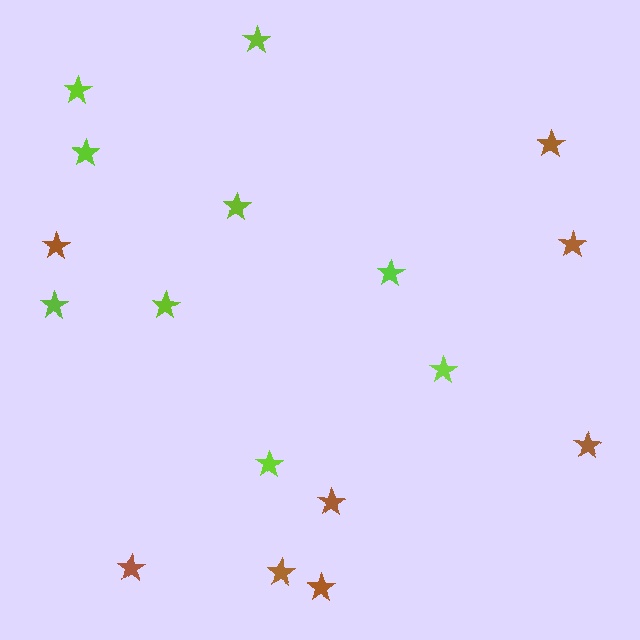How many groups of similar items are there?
There are 2 groups: one group of lime stars (9) and one group of brown stars (8).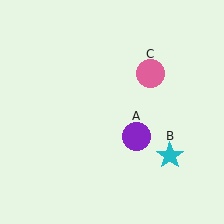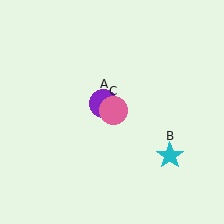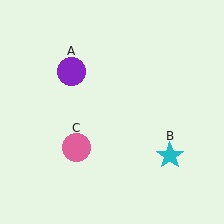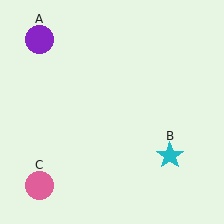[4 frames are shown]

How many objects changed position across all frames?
2 objects changed position: purple circle (object A), pink circle (object C).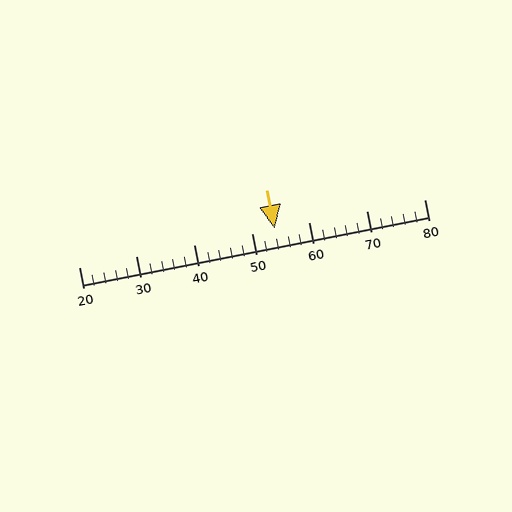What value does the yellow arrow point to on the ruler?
The yellow arrow points to approximately 54.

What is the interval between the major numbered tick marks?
The major tick marks are spaced 10 units apart.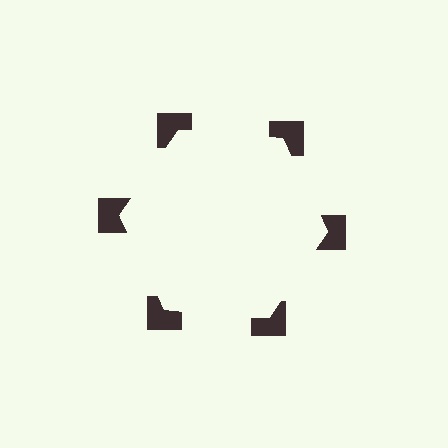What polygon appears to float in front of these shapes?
An illusory hexagon — its edges are inferred from the aligned wedge cuts in the notched squares, not physically drawn.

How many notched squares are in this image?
There are 6 — one at each vertex of the illusory hexagon.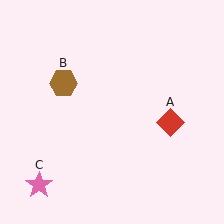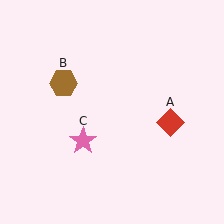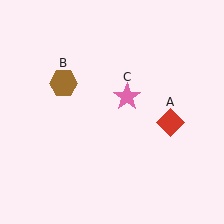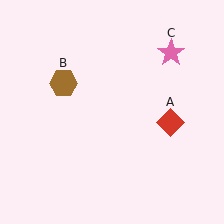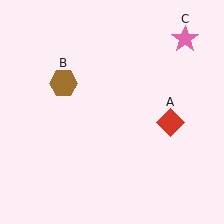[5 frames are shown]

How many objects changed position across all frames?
1 object changed position: pink star (object C).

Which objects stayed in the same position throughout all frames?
Red diamond (object A) and brown hexagon (object B) remained stationary.